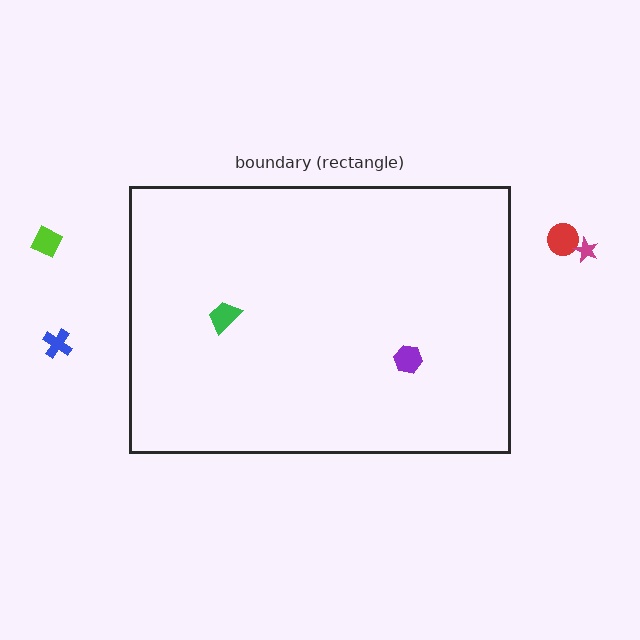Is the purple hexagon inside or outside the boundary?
Inside.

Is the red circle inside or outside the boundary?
Outside.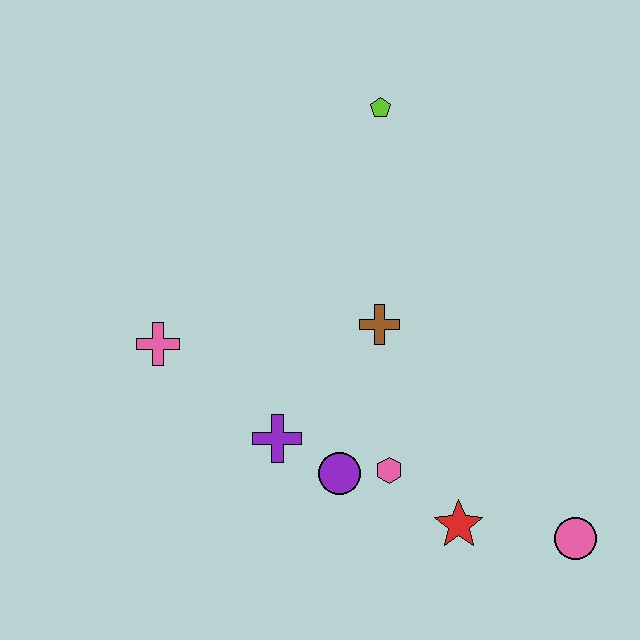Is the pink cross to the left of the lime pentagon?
Yes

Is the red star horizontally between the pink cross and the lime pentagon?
No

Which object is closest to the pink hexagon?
The purple circle is closest to the pink hexagon.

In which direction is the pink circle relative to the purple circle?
The pink circle is to the right of the purple circle.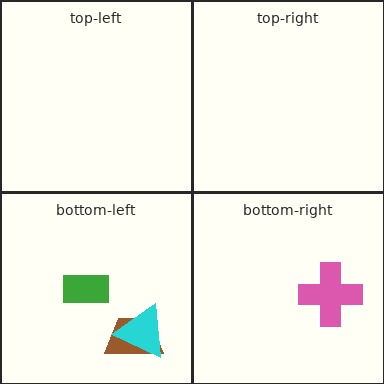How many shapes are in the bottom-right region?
1.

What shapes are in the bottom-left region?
The green rectangle, the brown trapezoid, the cyan triangle.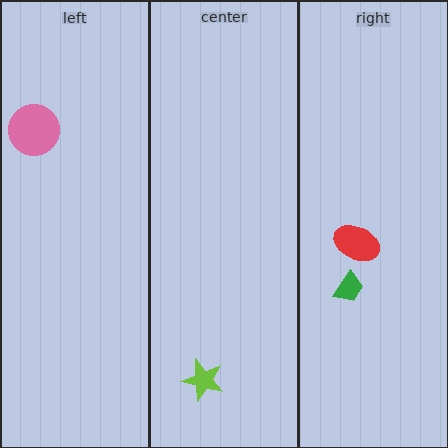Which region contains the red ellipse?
The right region.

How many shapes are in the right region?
2.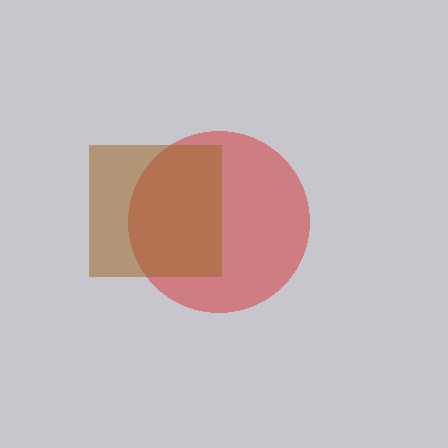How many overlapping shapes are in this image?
There are 2 overlapping shapes in the image.